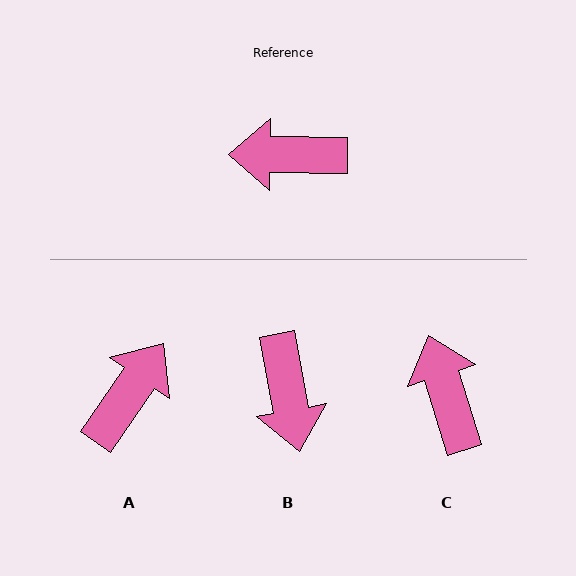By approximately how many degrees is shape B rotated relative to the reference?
Approximately 101 degrees counter-clockwise.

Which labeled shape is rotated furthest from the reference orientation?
A, about 124 degrees away.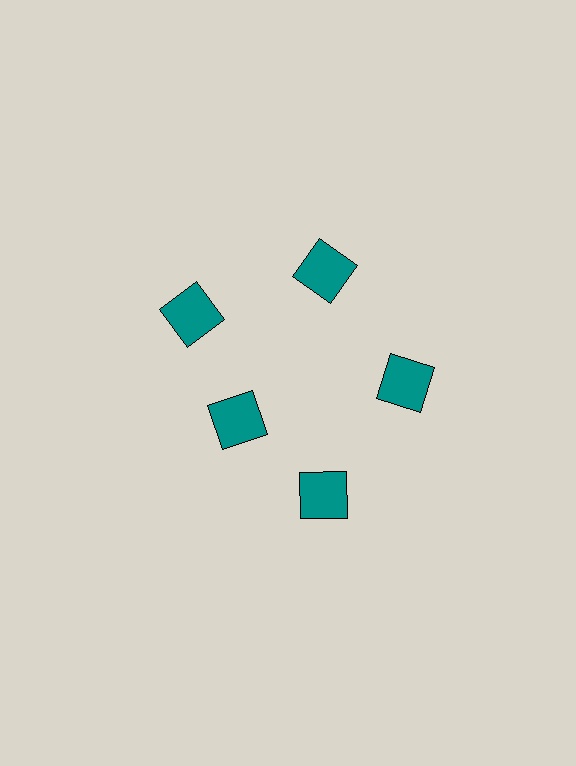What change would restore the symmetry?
The symmetry would be restored by moving it outward, back onto the ring so that all 5 squares sit at equal angles and equal distance from the center.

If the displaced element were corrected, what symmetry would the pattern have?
It would have 5-fold rotational symmetry — the pattern would map onto itself every 72 degrees.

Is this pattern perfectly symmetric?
No. The 5 teal squares are arranged in a ring, but one element near the 8 o'clock position is pulled inward toward the center, breaking the 5-fold rotational symmetry.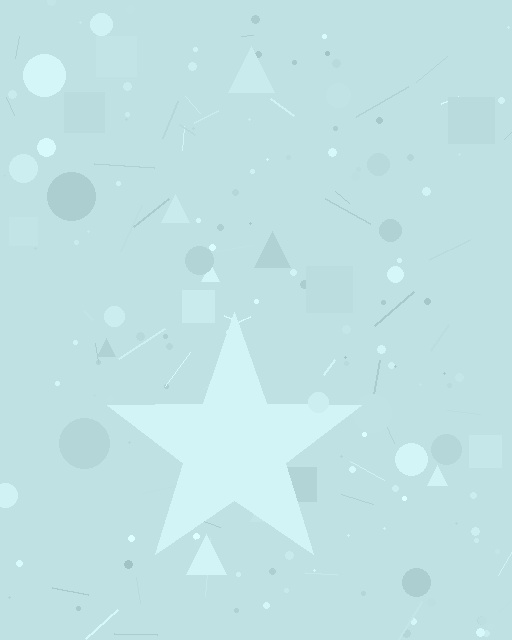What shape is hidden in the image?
A star is hidden in the image.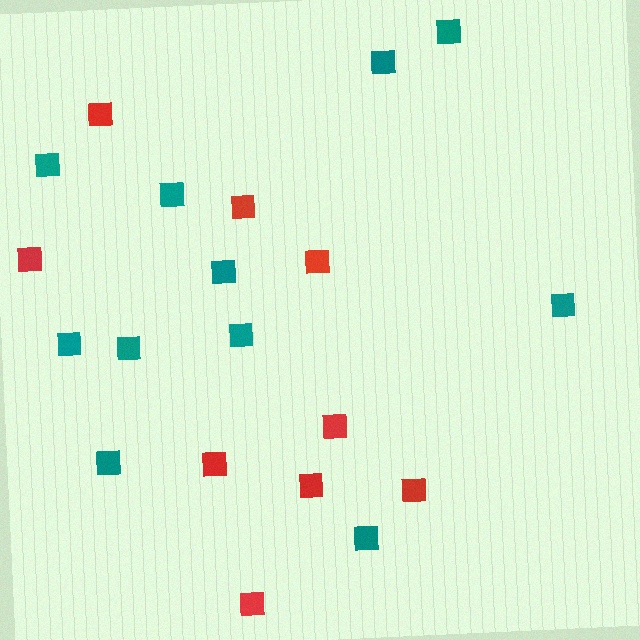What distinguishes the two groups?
There are 2 groups: one group of teal squares (11) and one group of red squares (9).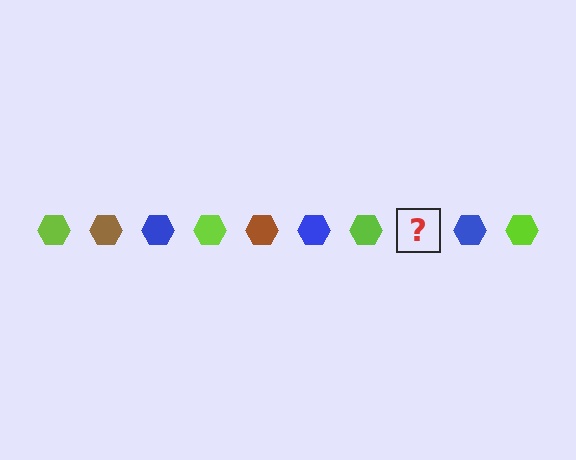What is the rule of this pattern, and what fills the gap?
The rule is that the pattern cycles through lime, brown, blue hexagons. The gap should be filled with a brown hexagon.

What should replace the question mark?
The question mark should be replaced with a brown hexagon.